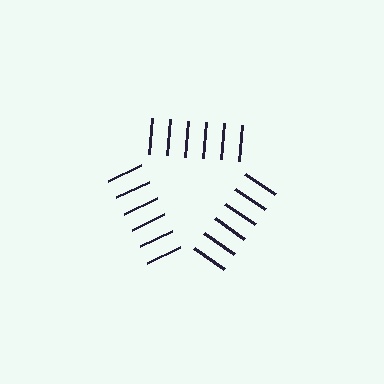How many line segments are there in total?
18 — 6 along each of the 3 edges.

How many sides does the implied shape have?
3 sides — the line-ends trace a triangle.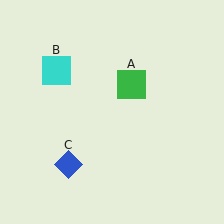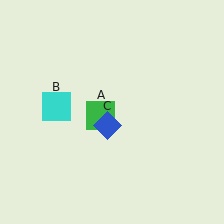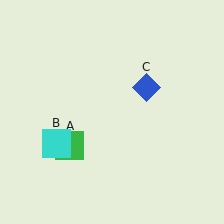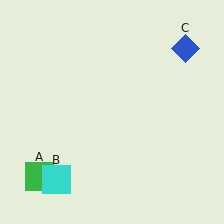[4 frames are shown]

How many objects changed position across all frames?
3 objects changed position: green square (object A), cyan square (object B), blue diamond (object C).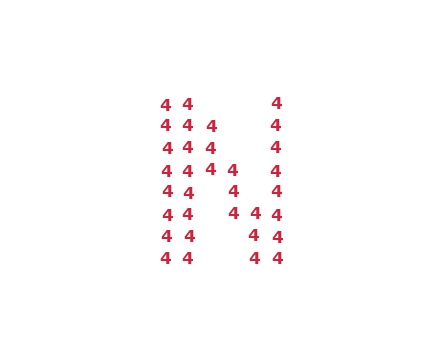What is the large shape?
The large shape is the letter N.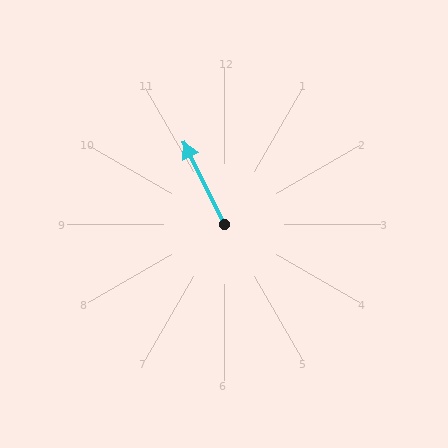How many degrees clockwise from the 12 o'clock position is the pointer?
Approximately 334 degrees.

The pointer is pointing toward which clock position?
Roughly 11 o'clock.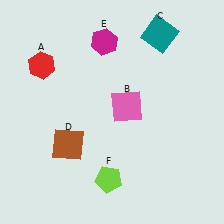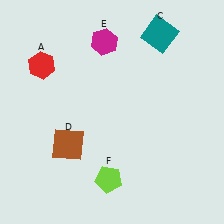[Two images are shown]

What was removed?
The pink square (B) was removed in Image 2.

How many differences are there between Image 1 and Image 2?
There is 1 difference between the two images.